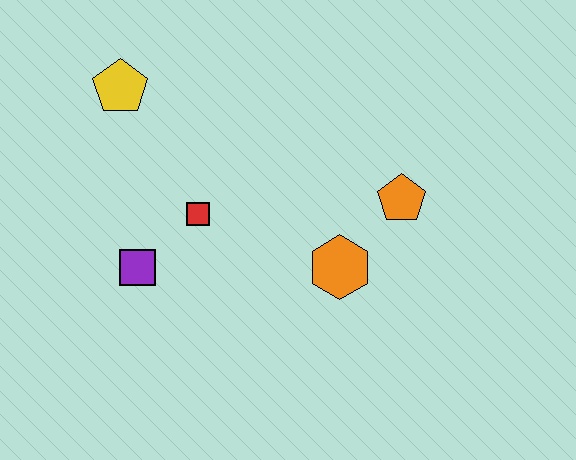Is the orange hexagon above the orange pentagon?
No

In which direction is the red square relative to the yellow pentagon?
The red square is below the yellow pentagon.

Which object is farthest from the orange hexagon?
The yellow pentagon is farthest from the orange hexagon.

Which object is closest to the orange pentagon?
The orange hexagon is closest to the orange pentagon.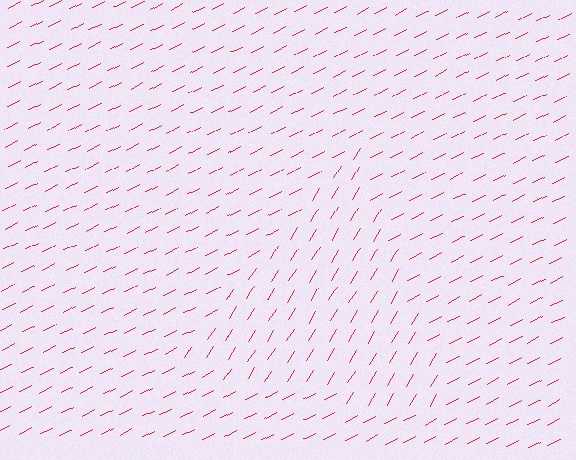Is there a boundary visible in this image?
Yes, there is a texture boundary formed by a change in line orientation.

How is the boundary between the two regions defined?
The boundary is defined purely by a change in line orientation (approximately 31 degrees difference). All lines are the same color and thickness.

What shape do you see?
I see a triangle.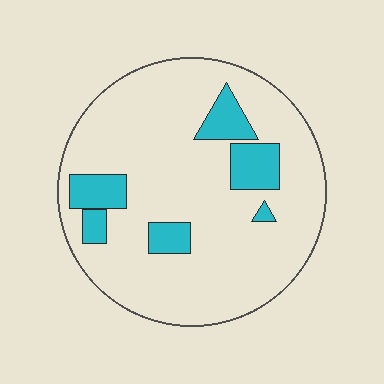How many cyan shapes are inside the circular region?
6.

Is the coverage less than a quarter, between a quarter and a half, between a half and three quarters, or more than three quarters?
Less than a quarter.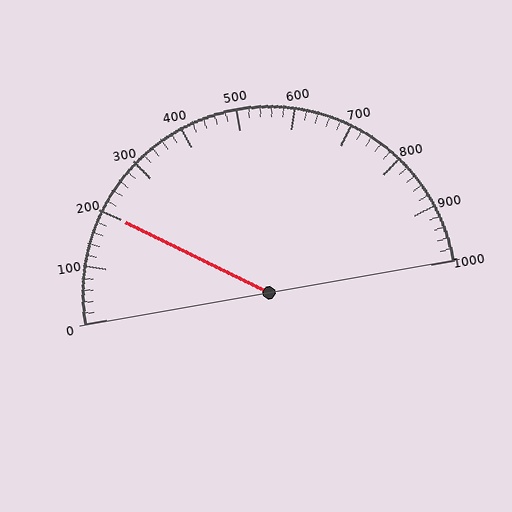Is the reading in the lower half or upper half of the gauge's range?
The reading is in the lower half of the range (0 to 1000).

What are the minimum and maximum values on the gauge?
The gauge ranges from 0 to 1000.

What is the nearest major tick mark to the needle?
The nearest major tick mark is 200.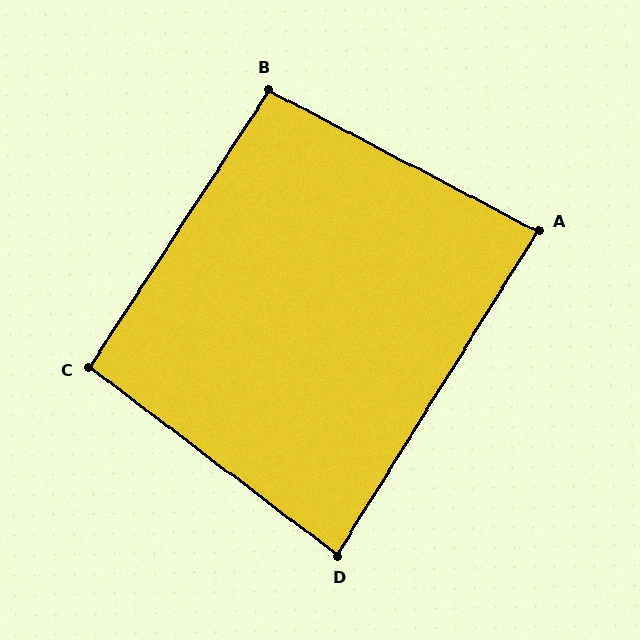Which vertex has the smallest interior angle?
D, at approximately 85 degrees.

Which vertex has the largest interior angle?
B, at approximately 95 degrees.